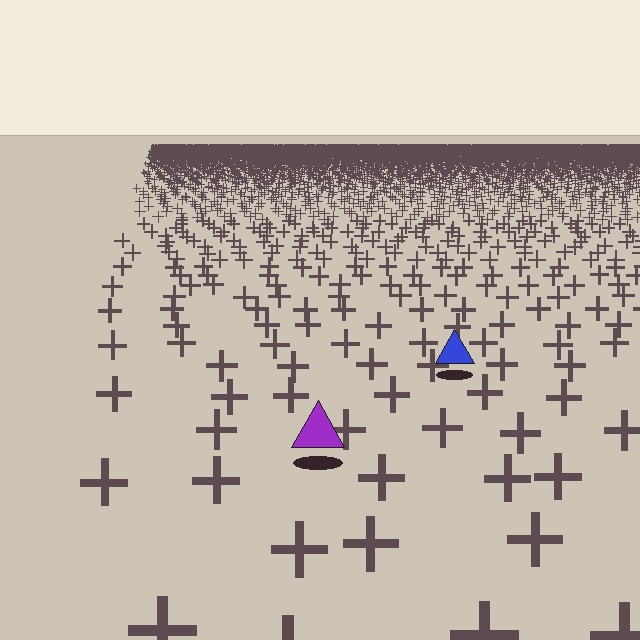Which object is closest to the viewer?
The purple triangle is closest. The texture marks near it are larger and more spread out.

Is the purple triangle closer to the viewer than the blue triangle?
Yes. The purple triangle is closer — you can tell from the texture gradient: the ground texture is coarser near it.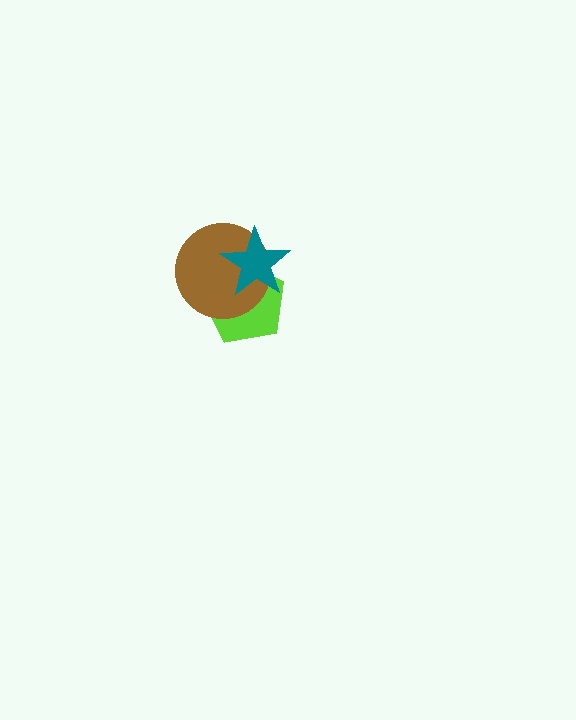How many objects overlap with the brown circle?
2 objects overlap with the brown circle.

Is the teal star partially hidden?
No, no other shape covers it.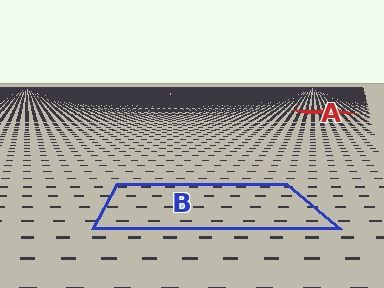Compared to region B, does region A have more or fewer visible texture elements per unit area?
Region A has more texture elements per unit area — they are packed more densely because it is farther away.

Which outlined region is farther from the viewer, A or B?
Region A is farther from the viewer — the texture elements inside it appear smaller and more densely packed.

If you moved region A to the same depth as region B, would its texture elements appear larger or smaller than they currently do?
They would appear larger. At a closer depth, the same texture elements are projected at a bigger on-screen size.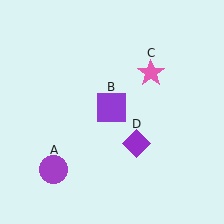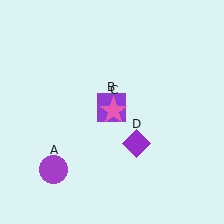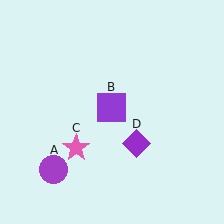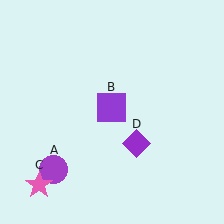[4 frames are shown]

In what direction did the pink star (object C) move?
The pink star (object C) moved down and to the left.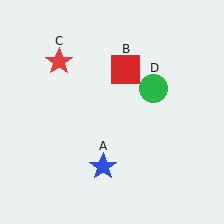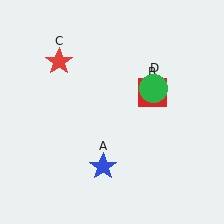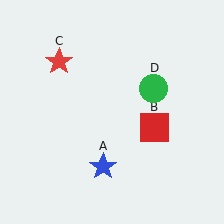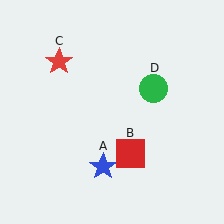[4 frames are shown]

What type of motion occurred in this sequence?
The red square (object B) rotated clockwise around the center of the scene.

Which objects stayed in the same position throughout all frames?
Blue star (object A) and red star (object C) and green circle (object D) remained stationary.